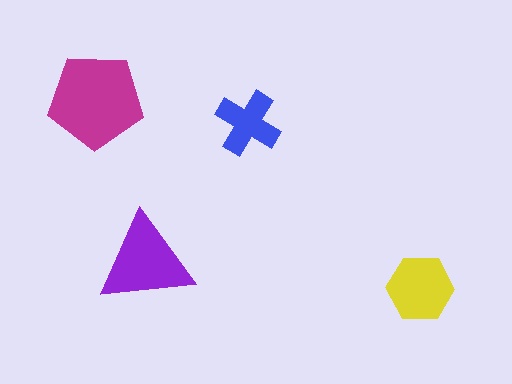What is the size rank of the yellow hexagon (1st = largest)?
3rd.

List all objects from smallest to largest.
The blue cross, the yellow hexagon, the purple triangle, the magenta pentagon.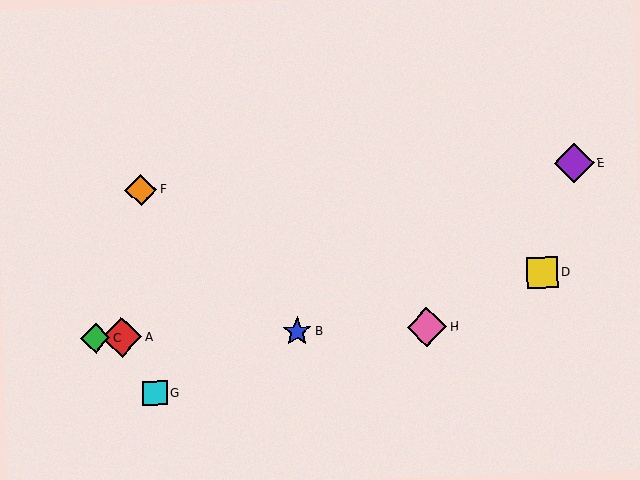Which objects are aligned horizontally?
Objects A, B, C, H are aligned horizontally.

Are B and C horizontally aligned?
Yes, both are at y≈331.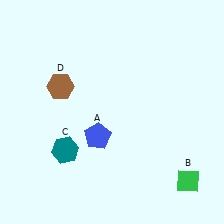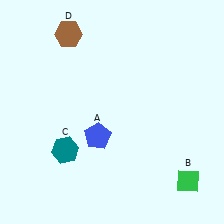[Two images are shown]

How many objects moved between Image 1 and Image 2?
1 object moved between the two images.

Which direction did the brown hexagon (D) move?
The brown hexagon (D) moved up.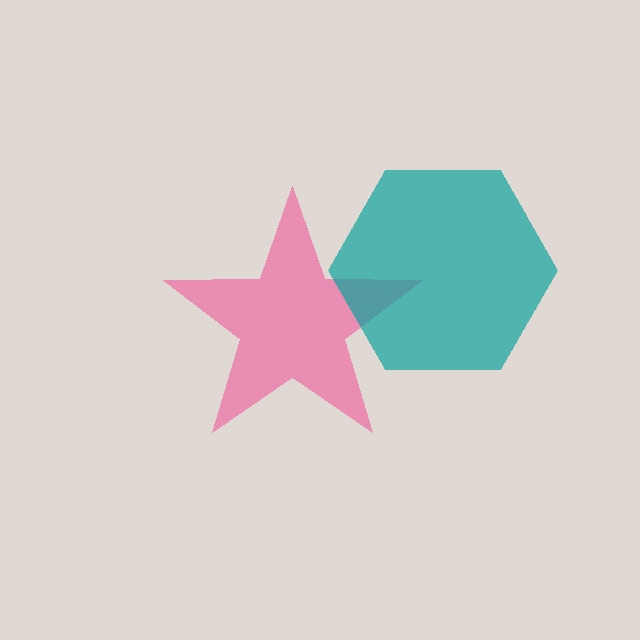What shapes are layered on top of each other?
The layered shapes are: a pink star, a teal hexagon.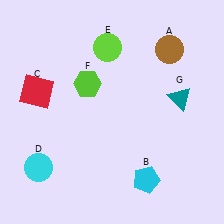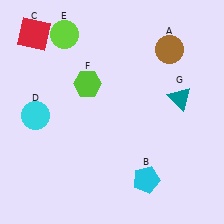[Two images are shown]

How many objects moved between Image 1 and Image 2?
3 objects moved between the two images.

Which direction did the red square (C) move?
The red square (C) moved up.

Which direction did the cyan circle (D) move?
The cyan circle (D) moved up.